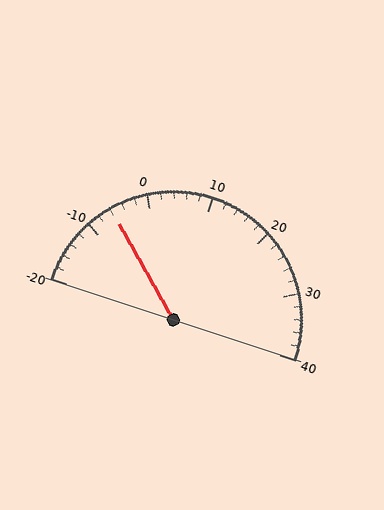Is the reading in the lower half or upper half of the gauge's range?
The reading is in the lower half of the range (-20 to 40).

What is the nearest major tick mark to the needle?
The nearest major tick mark is -10.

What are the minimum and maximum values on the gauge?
The gauge ranges from -20 to 40.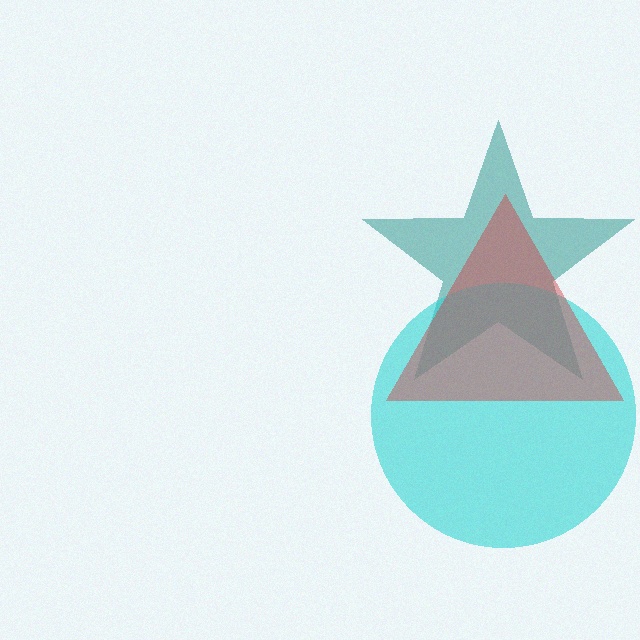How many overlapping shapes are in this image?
There are 3 overlapping shapes in the image.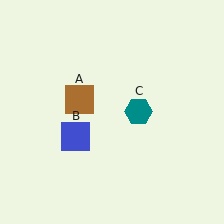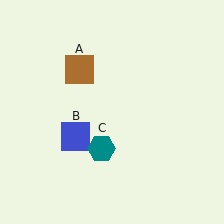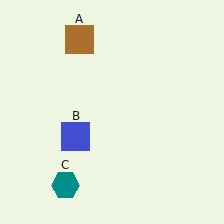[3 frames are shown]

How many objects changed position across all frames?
2 objects changed position: brown square (object A), teal hexagon (object C).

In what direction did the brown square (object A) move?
The brown square (object A) moved up.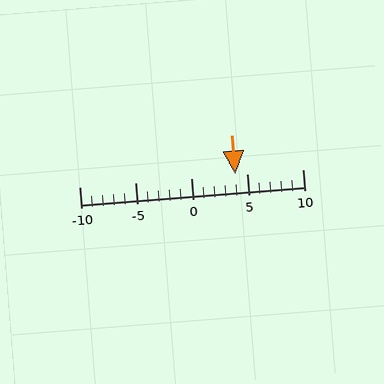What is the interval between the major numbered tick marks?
The major tick marks are spaced 5 units apart.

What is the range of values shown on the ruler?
The ruler shows values from -10 to 10.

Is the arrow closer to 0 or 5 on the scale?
The arrow is closer to 5.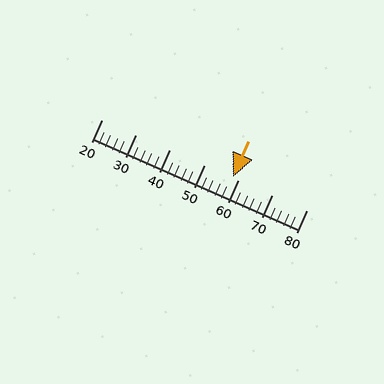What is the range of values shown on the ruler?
The ruler shows values from 20 to 80.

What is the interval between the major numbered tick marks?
The major tick marks are spaced 10 units apart.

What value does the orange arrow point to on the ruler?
The orange arrow points to approximately 58.